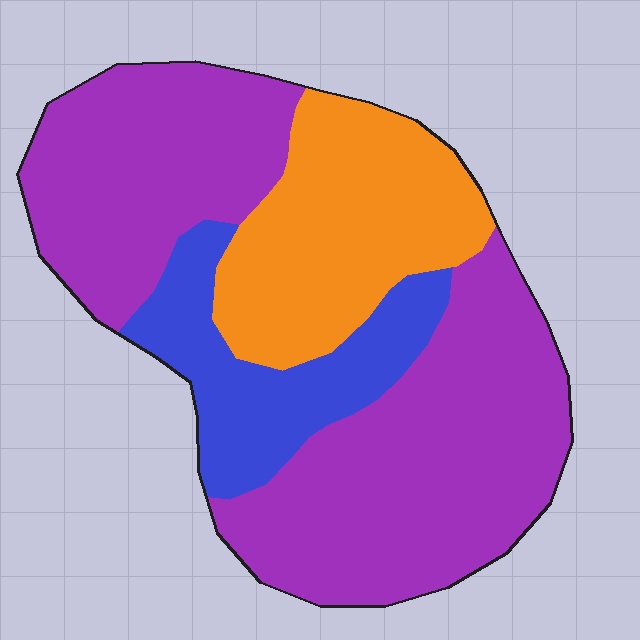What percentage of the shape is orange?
Orange covers around 25% of the shape.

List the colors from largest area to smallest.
From largest to smallest: purple, orange, blue.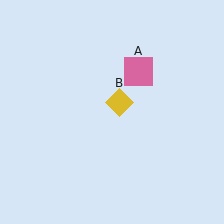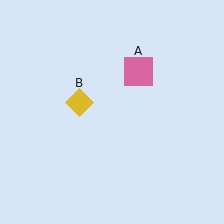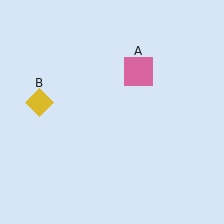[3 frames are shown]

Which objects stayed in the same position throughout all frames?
Pink square (object A) remained stationary.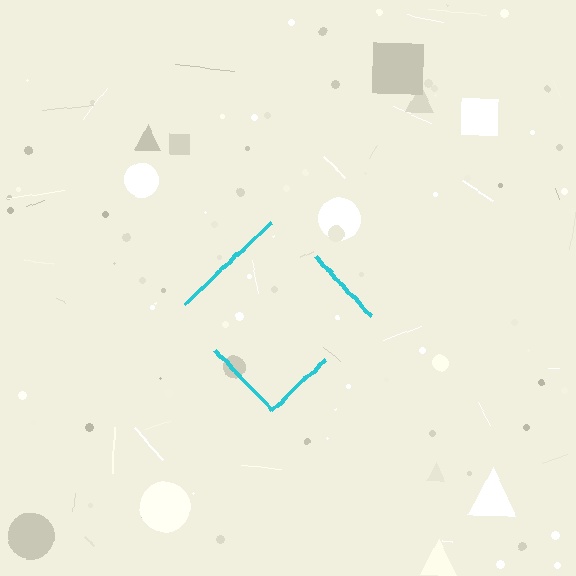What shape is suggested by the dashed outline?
The dashed outline suggests a diamond.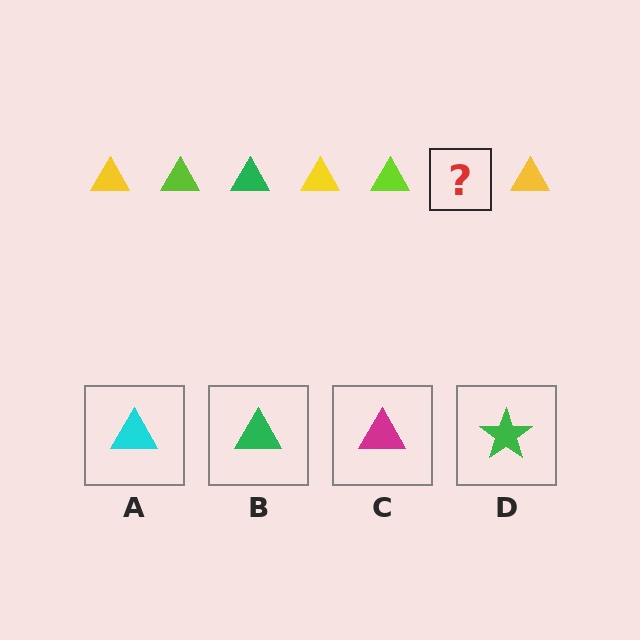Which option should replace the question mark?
Option B.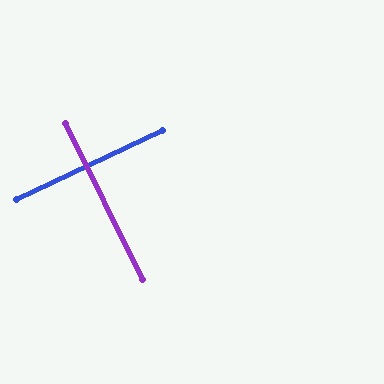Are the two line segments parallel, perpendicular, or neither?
Perpendicular — they meet at approximately 89°.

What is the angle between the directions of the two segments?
Approximately 89 degrees.